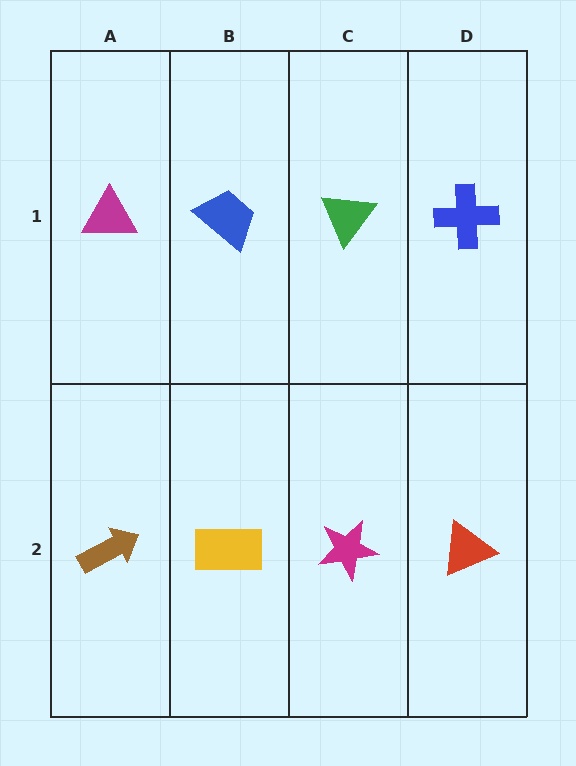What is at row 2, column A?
A brown arrow.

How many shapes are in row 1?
4 shapes.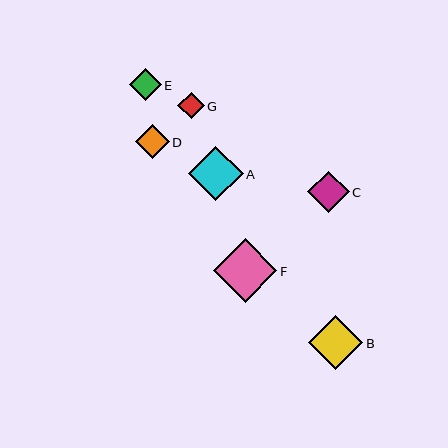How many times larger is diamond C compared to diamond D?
Diamond C is approximately 1.2 times the size of diamond D.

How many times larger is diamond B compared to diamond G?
Diamond B is approximately 2.0 times the size of diamond G.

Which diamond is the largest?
Diamond F is the largest with a size of approximately 64 pixels.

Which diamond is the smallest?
Diamond G is the smallest with a size of approximately 27 pixels.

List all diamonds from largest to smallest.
From largest to smallest: F, A, B, C, D, E, G.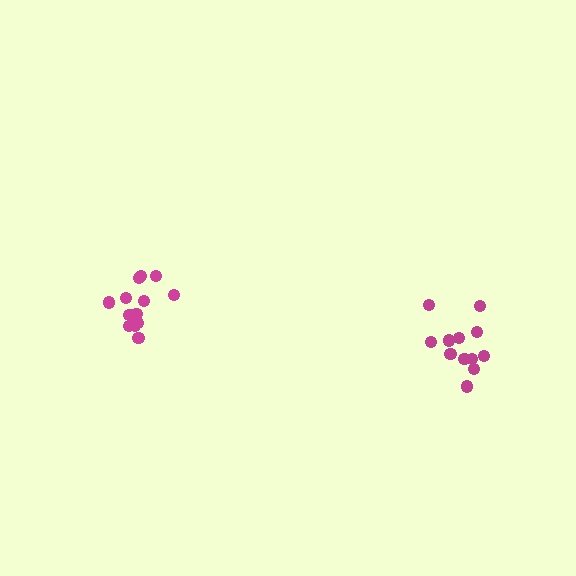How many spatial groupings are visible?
There are 2 spatial groupings.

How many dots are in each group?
Group 1: 13 dots, Group 2: 12 dots (25 total).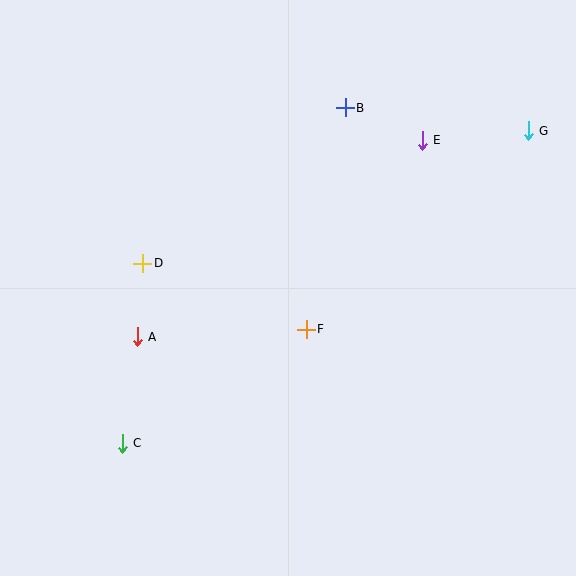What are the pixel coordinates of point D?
Point D is at (143, 263).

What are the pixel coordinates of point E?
Point E is at (422, 140).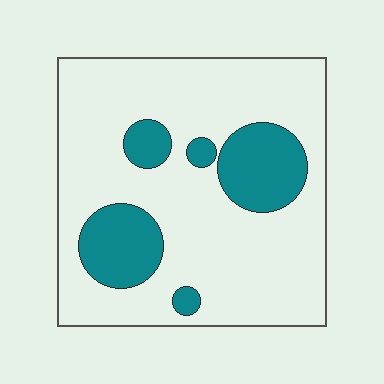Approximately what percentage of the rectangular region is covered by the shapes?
Approximately 20%.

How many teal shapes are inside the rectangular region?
5.